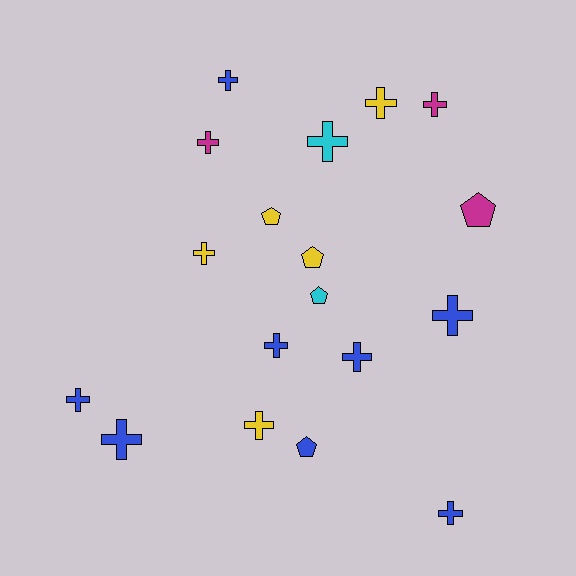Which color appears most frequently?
Blue, with 8 objects.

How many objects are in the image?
There are 18 objects.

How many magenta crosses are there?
There are 2 magenta crosses.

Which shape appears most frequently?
Cross, with 13 objects.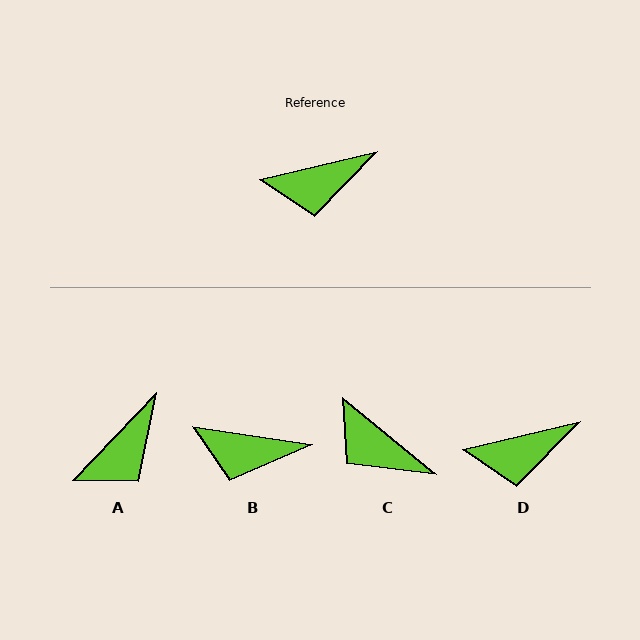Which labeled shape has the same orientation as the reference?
D.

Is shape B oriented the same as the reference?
No, it is off by about 21 degrees.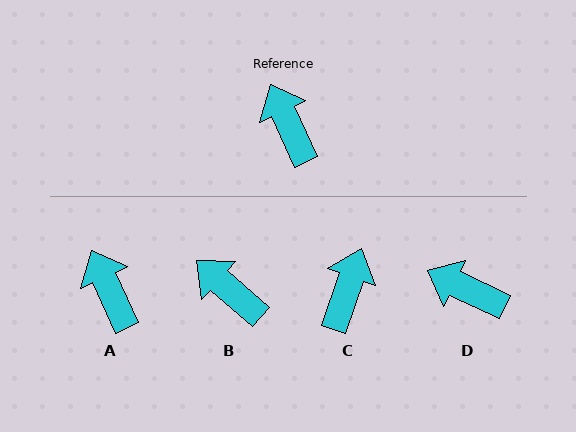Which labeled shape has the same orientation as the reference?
A.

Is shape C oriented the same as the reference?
No, it is off by about 44 degrees.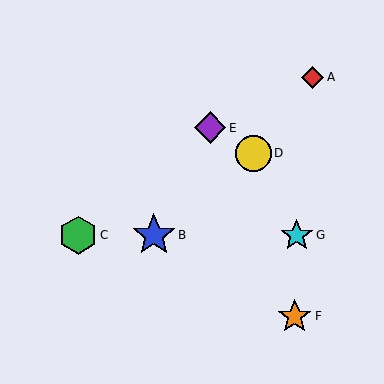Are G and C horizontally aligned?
Yes, both are at y≈235.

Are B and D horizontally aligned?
No, B is at y≈235 and D is at y≈153.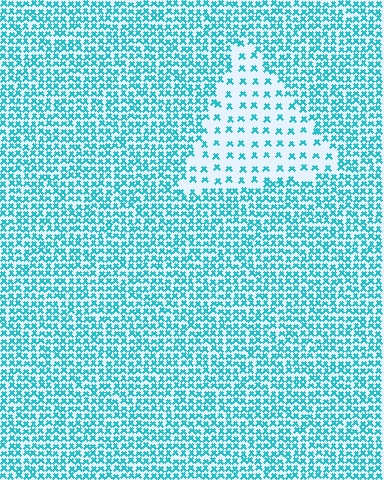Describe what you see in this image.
The image contains small cyan elements arranged at two different densities. A triangle-shaped region is visible where the elements are less densely packed than the surrounding area.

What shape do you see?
I see a triangle.